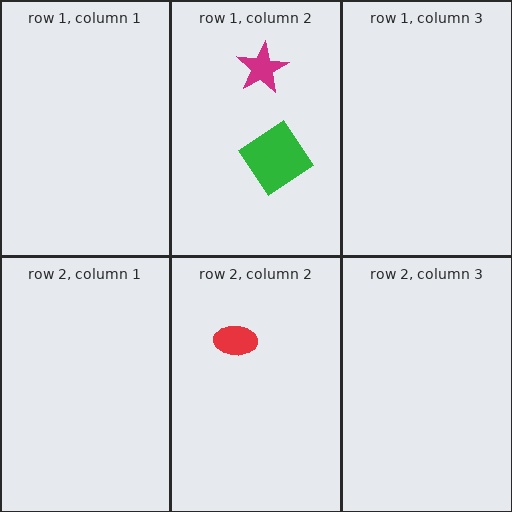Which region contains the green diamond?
The row 1, column 2 region.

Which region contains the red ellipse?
The row 2, column 2 region.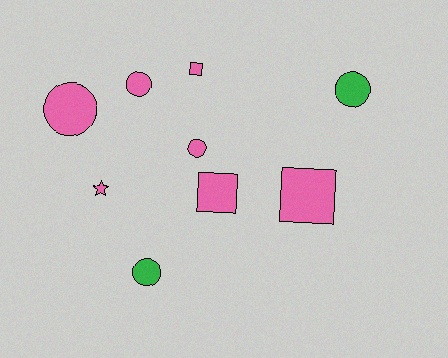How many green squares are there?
There are no green squares.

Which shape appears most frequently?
Circle, with 5 objects.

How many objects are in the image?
There are 9 objects.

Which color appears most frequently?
Pink, with 7 objects.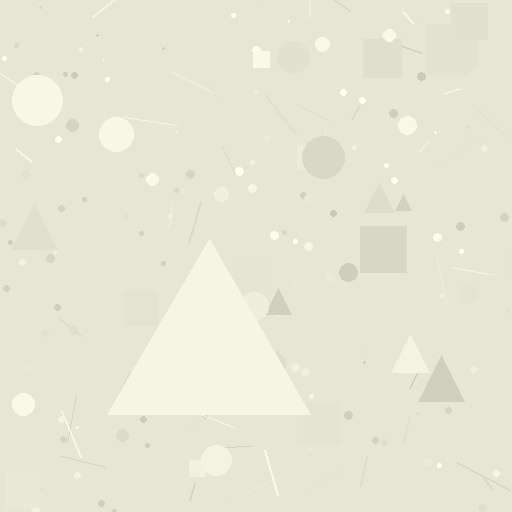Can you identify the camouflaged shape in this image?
The camouflaged shape is a triangle.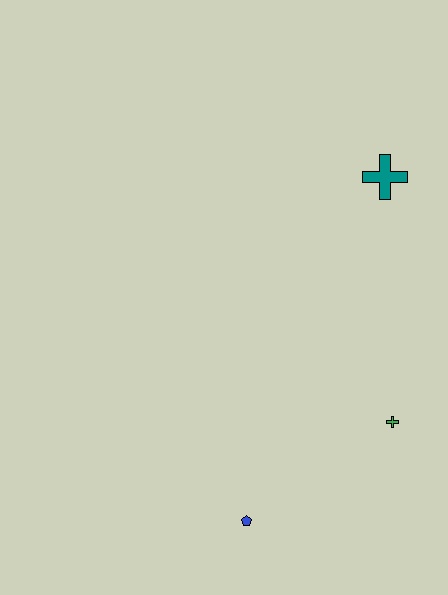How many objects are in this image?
There are 3 objects.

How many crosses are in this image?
There are 2 crosses.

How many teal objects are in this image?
There is 1 teal object.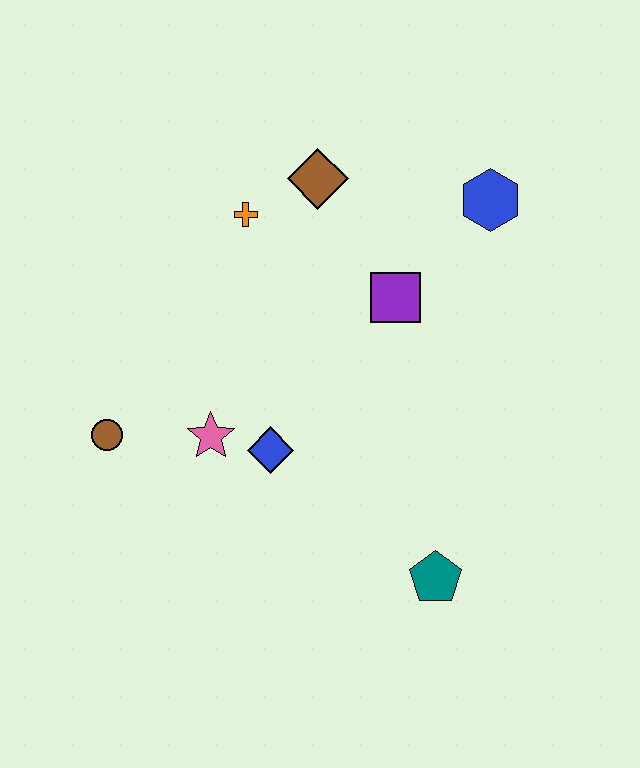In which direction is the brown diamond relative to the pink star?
The brown diamond is above the pink star.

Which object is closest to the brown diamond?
The orange cross is closest to the brown diamond.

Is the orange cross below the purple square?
No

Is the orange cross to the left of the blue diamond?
Yes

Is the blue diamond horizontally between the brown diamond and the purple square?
No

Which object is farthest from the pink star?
The blue hexagon is farthest from the pink star.